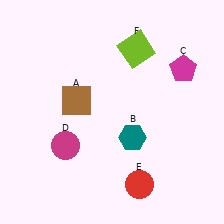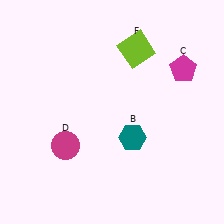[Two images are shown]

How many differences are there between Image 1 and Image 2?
There are 2 differences between the two images.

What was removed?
The brown square (A), the red circle (E) were removed in Image 2.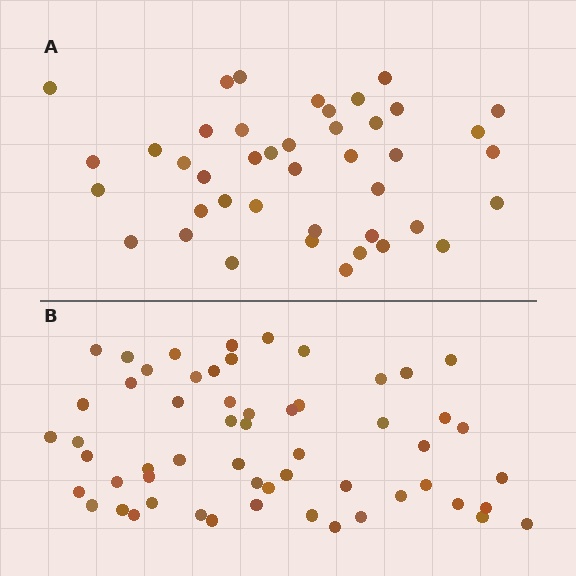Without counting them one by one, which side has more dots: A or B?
Region B (the bottom region) has more dots.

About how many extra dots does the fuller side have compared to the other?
Region B has approximately 15 more dots than region A.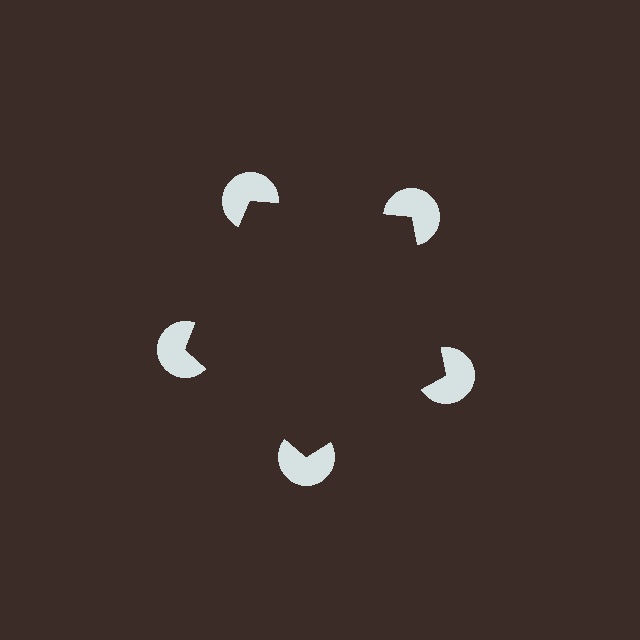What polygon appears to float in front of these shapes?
An illusory pentagon — its edges are inferred from the aligned wedge cuts in the pac-man discs, not physically drawn.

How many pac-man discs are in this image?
There are 5 — one at each vertex of the illusory pentagon.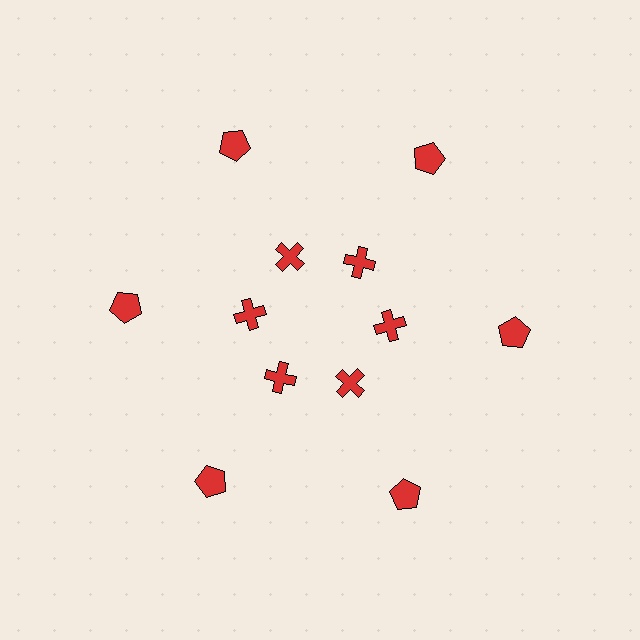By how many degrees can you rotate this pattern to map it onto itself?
The pattern maps onto itself every 60 degrees of rotation.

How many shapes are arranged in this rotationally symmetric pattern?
There are 12 shapes, arranged in 6 groups of 2.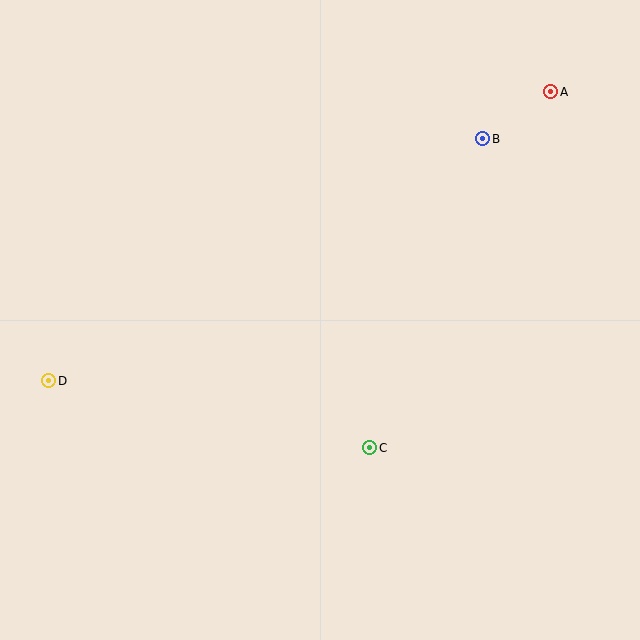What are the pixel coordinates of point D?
Point D is at (49, 381).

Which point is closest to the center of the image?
Point C at (370, 448) is closest to the center.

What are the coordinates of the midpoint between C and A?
The midpoint between C and A is at (460, 270).